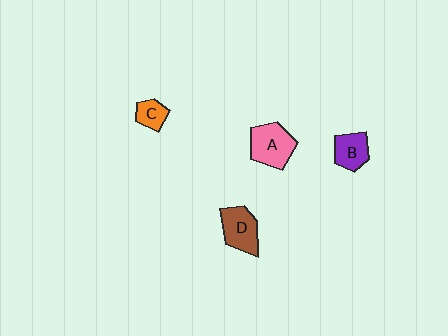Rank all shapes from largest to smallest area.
From largest to smallest: A (pink), D (brown), B (purple), C (orange).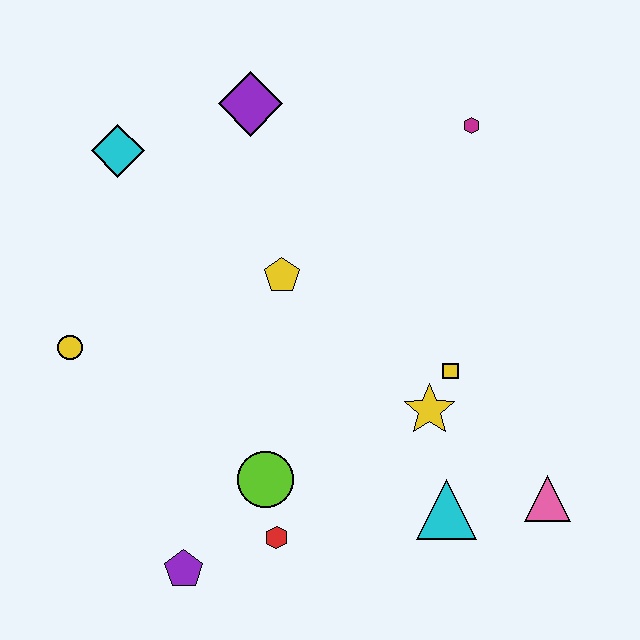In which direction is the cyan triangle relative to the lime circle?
The cyan triangle is to the right of the lime circle.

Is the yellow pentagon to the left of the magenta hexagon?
Yes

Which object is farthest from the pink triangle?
The cyan diamond is farthest from the pink triangle.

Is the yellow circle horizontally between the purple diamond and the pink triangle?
No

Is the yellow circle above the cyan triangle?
Yes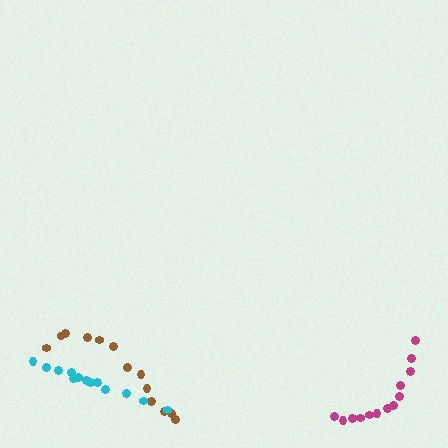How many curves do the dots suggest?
There are 3 distinct paths.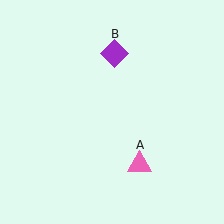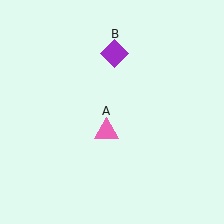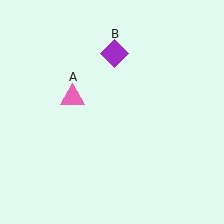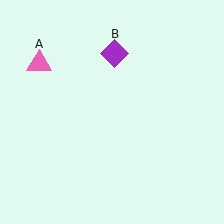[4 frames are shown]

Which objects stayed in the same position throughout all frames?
Purple diamond (object B) remained stationary.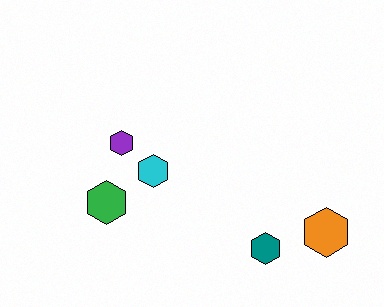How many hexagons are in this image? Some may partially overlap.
There are 5 hexagons.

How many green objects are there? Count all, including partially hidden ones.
There is 1 green object.